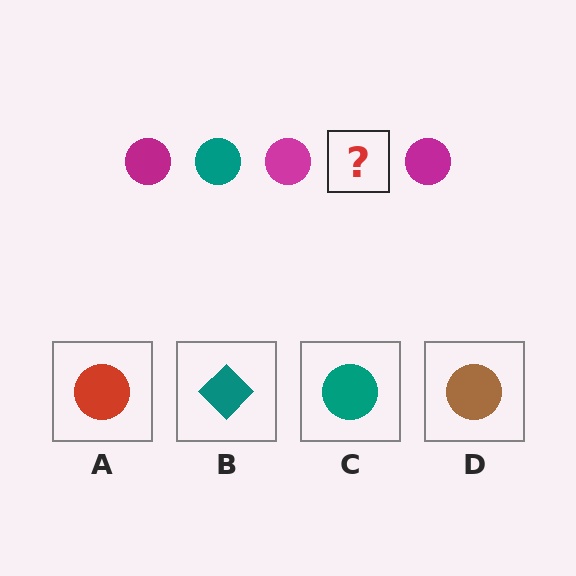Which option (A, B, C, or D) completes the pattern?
C.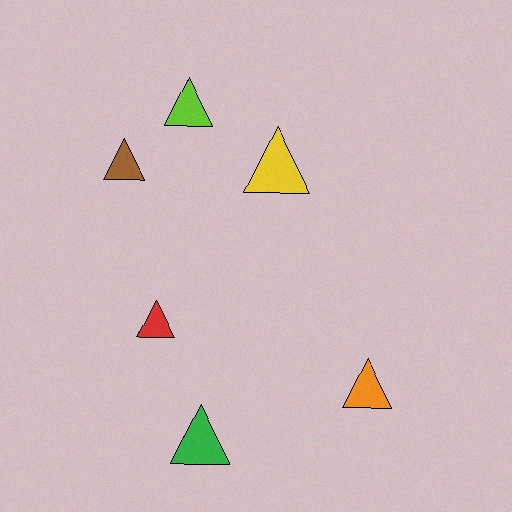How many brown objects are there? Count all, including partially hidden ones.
There is 1 brown object.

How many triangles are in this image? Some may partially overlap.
There are 6 triangles.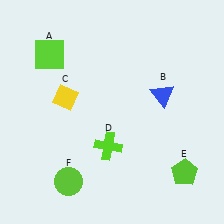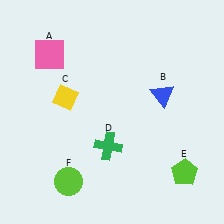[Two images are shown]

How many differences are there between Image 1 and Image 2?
There are 2 differences between the two images.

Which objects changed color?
A changed from lime to pink. D changed from lime to green.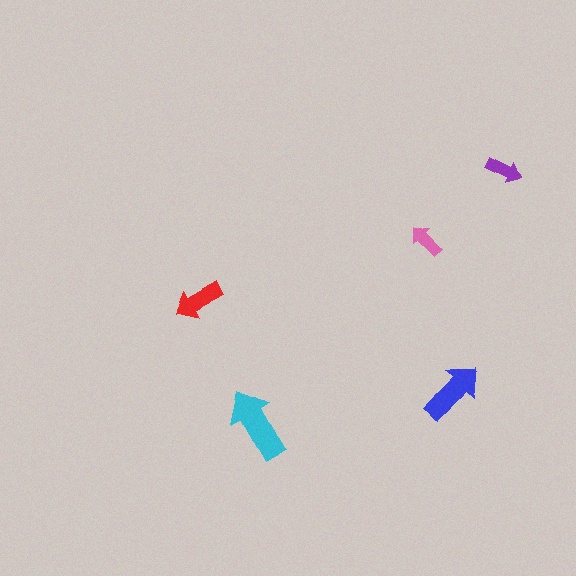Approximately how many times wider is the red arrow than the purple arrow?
About 1.5 times wider.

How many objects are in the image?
There are 5 objects in the image.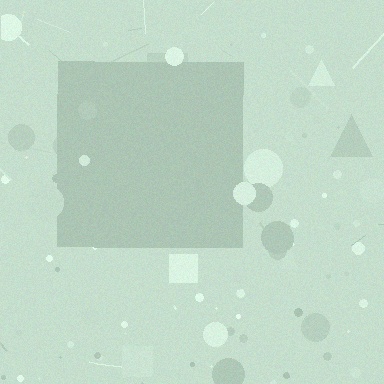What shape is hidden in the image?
A square is hidden in the image.